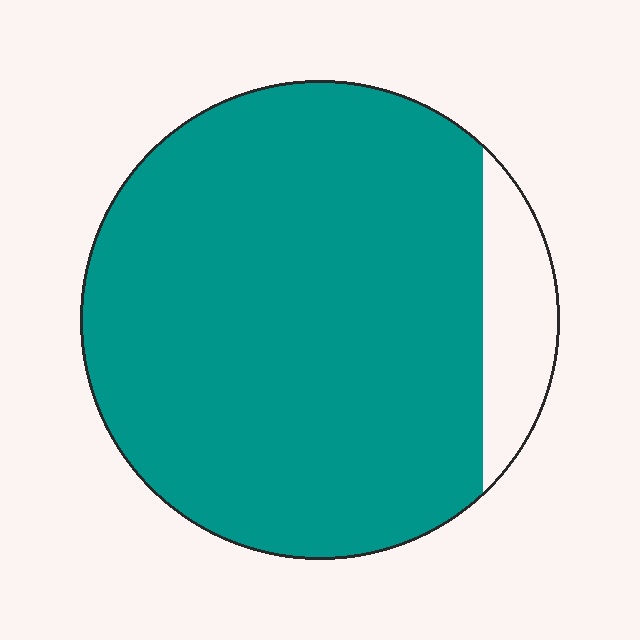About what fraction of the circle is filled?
About nine tenths (9/10).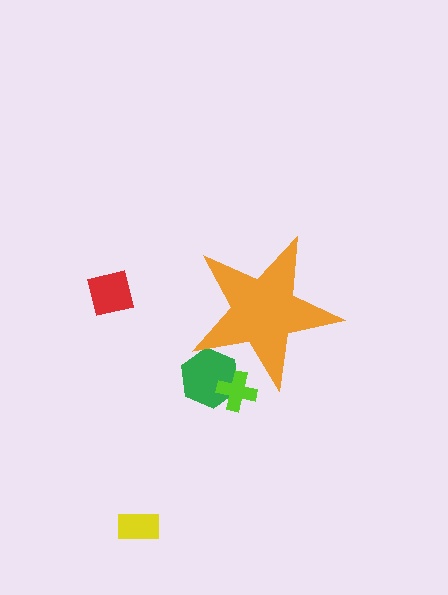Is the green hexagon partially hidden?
Yes, the green hexagon is partially hidden behind the orange star.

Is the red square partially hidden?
No, the red square is fully visible.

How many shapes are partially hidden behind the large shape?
2 shapes are partially hidden.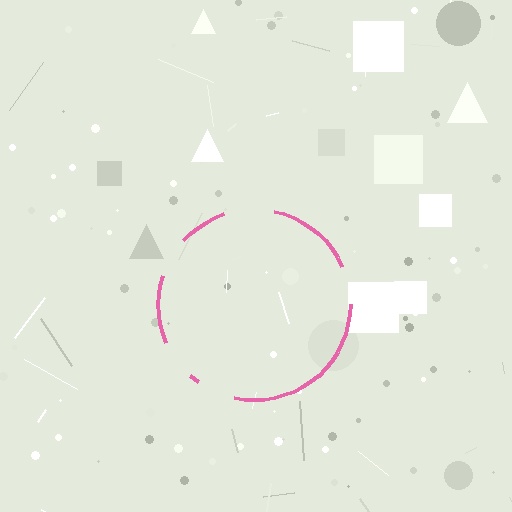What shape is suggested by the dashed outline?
The dashed outline suggests a circle.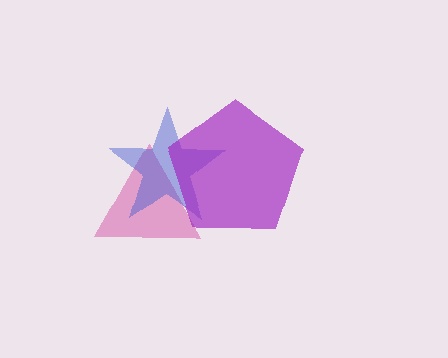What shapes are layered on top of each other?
The layered shapes are: a magenta triangle, a blue star, a purple pentagon.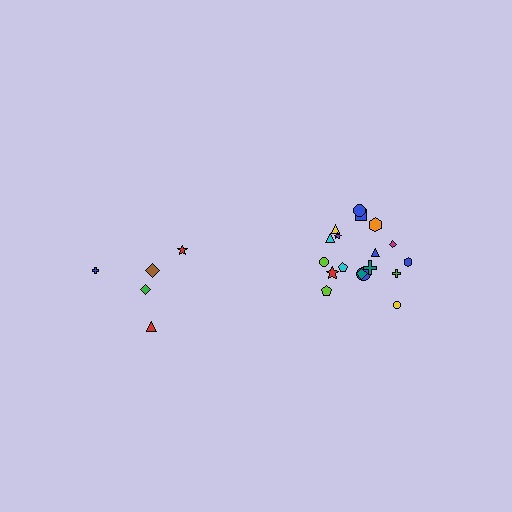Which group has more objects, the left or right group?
The right group.